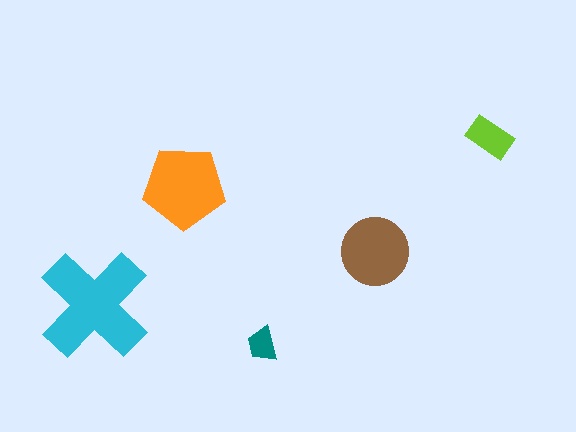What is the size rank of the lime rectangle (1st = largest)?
4th.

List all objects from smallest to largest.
The teal trapezoid, the lime rectangle, the brown circle, the orange pentagon, the cyan cross.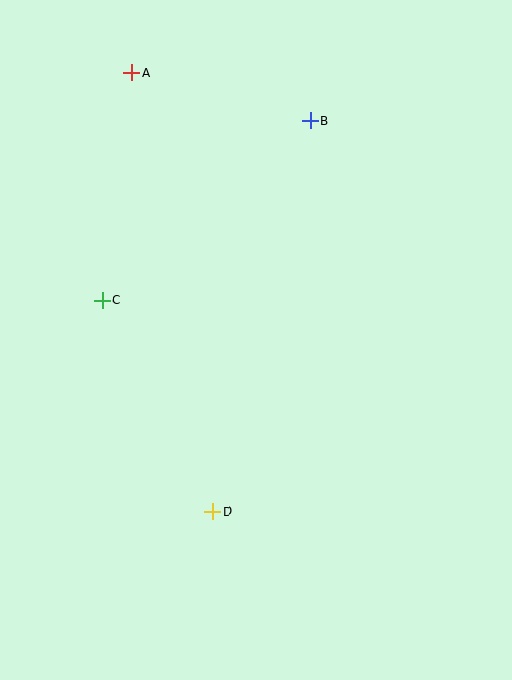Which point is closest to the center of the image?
Point C at (102, 300) is closest to the center.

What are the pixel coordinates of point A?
Point A is at (132, 73).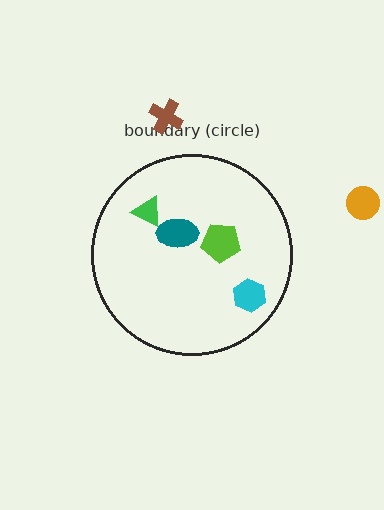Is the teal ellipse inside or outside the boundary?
Inside.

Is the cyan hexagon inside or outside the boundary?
Inside.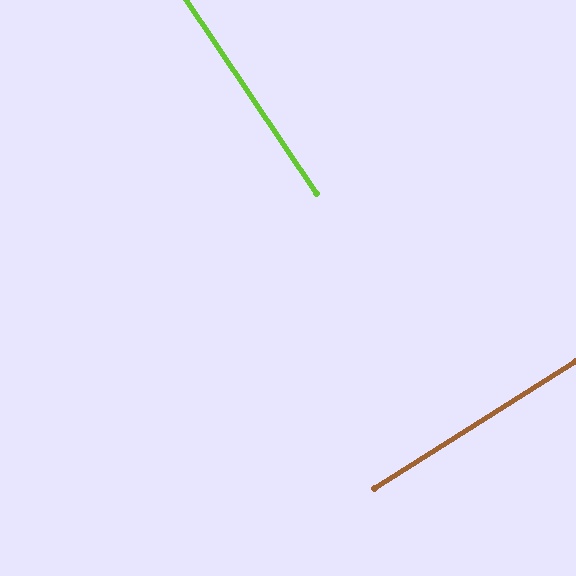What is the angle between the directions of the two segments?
Approximately 89 degrees.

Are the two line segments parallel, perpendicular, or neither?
Perpendicular — they meet at approximately 89°.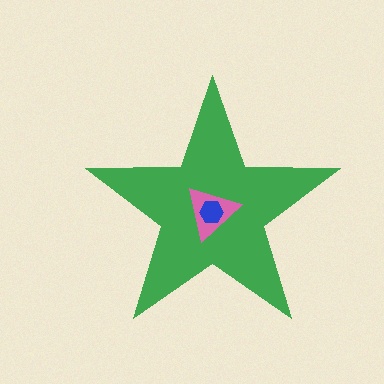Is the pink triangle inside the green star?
Yes.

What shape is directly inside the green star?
The pink triangle.